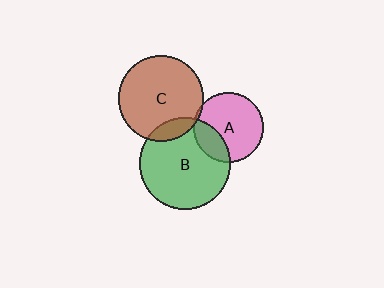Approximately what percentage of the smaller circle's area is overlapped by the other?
Approximately 25%.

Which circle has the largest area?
Circle B (green).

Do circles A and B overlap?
Yes.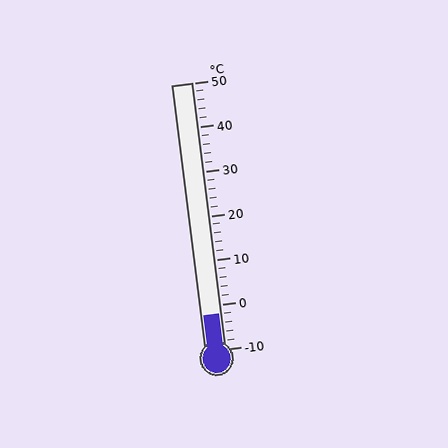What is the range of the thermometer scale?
The thermometer scale ranges from -10°C to 50°C.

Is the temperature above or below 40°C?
The temperature is below 40°C.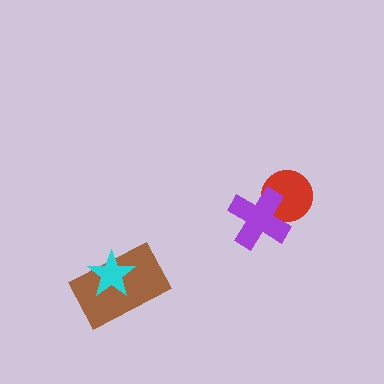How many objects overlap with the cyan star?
1 object overlaps with the cyan star.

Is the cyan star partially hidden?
No, no other shape covers it.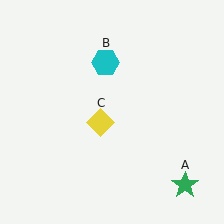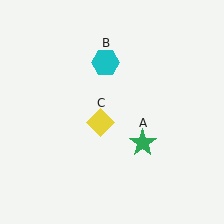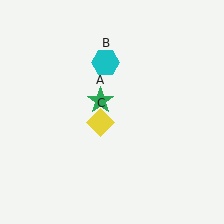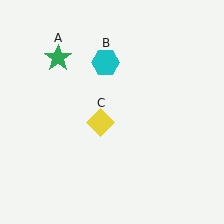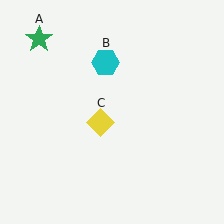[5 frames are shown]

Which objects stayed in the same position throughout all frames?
Cyan hexagon (object B) and yellow diamond (object C) remained stationary.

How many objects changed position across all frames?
1 object changed position: green star (object A).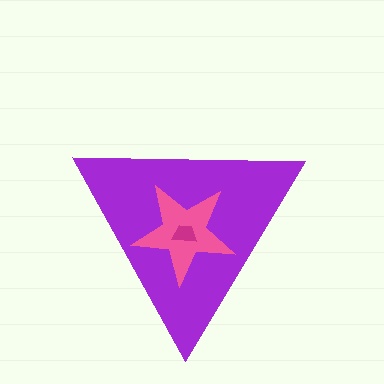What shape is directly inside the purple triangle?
The pink star.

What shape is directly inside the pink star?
The magenta trapezoid.